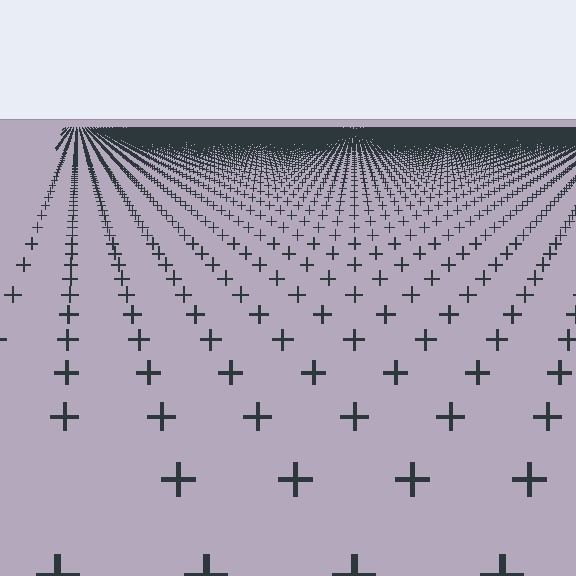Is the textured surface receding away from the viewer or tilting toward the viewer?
The surface is receding away from the viewer. Texture elements get smaller and denser toward the top.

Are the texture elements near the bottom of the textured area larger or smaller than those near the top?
Larger. Near the bottom, elements are closer to the viewer and appear at a bigger on-screen size.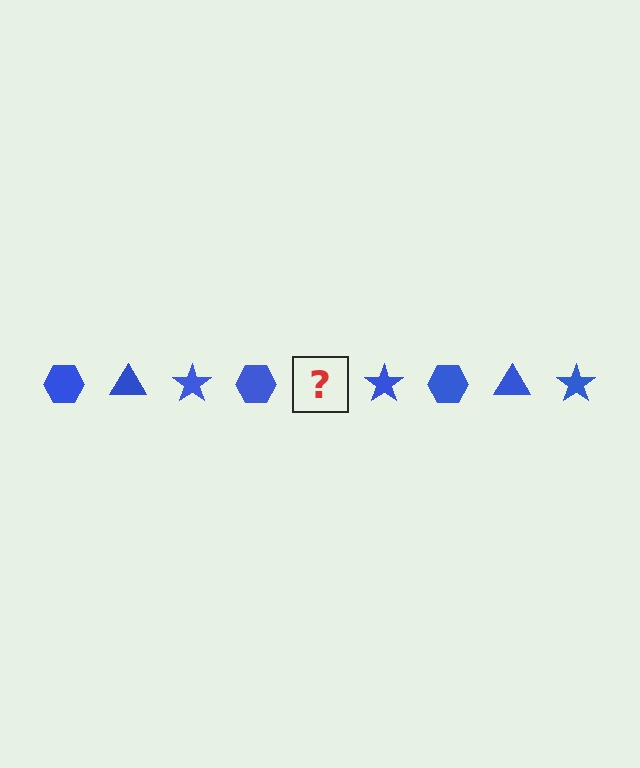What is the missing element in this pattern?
The missing element is a blue triangle.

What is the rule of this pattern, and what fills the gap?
The rule is that the pattern cycles through hexagon, triangle, star shapes in blue. The gap should be filled with a blue triangle.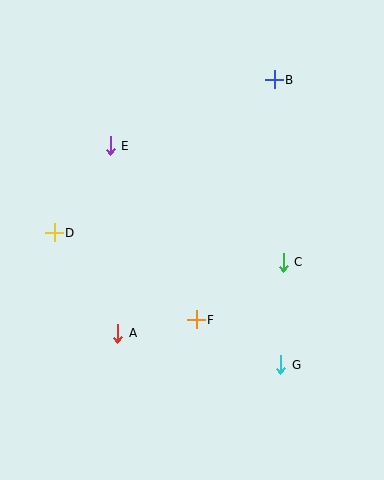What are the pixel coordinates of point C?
Point C is at (283, 262).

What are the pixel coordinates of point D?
Point D is at (54, 233).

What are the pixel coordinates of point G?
Point G is at (281, 365).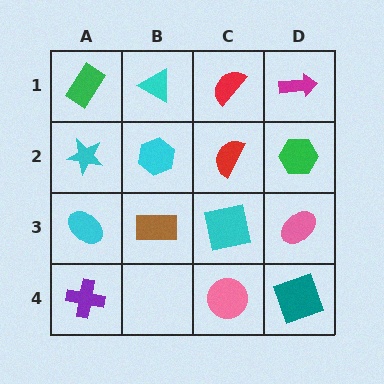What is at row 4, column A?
A purple cross.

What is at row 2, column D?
A green hexagon.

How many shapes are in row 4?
3 shapes.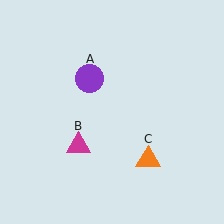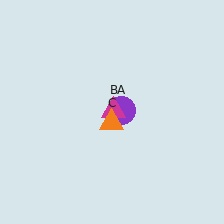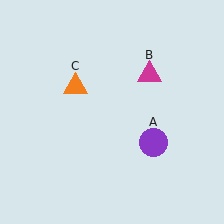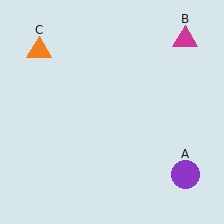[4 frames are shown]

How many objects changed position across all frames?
3 objects changed position: purple circle (object A), magenta triangle (object B), orange triangle (object C).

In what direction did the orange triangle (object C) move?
The orange triangle (object C) moved up and to the left.